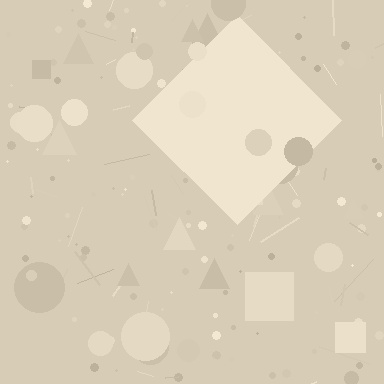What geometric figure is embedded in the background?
A diamond is embedded in the background.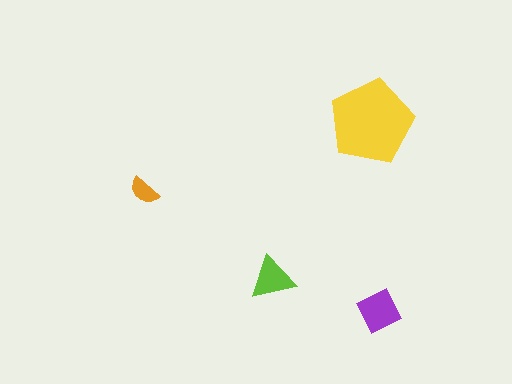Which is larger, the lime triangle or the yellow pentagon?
The yellow pentagon.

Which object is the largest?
The yellow pentagon.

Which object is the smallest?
The orange semicircle.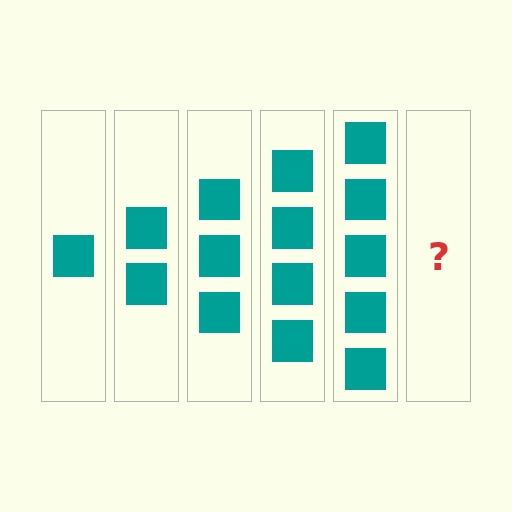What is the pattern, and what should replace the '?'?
The pattern is that each step adds one more square. The '?' should be 6 squares.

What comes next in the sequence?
The next element should be 6 squares.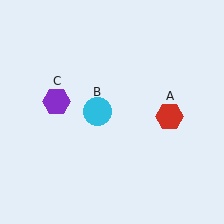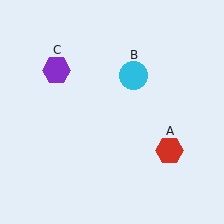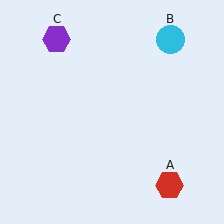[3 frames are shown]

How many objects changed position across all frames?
3 objects changed position: red hexagon (object A), cyan circle (object B), purple hexagon (object C).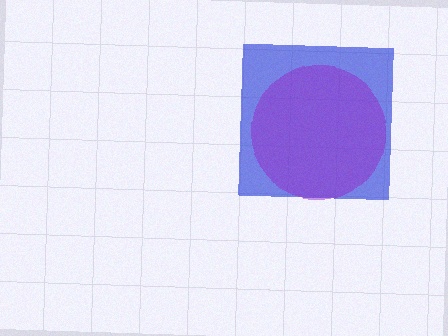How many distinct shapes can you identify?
There are 2 distinct shapes: a blue square, a purple circle.